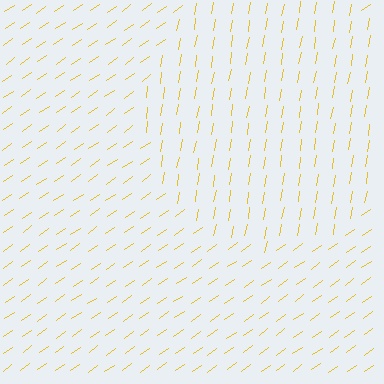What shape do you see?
I see a circle.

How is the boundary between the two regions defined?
The boundary is defined purely by a change in line orientation (approximately 45 degrees difference). All lines are the same color and thickness.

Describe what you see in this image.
The image is filled with small yellow line segments. A circle region in the image has lines oriented differently from the surrounding lines, creating a visible texture boundary.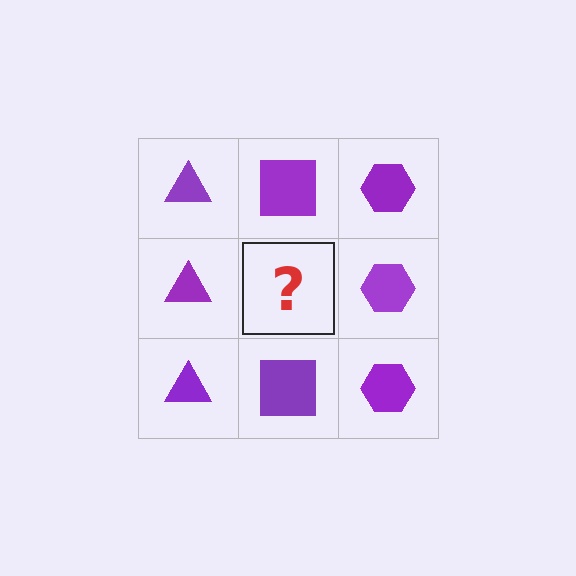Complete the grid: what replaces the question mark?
The question mark should be replaced with a purple square.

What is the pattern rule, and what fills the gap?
The rule is that each column has a consistent shape. The gap should be filled with a purple square.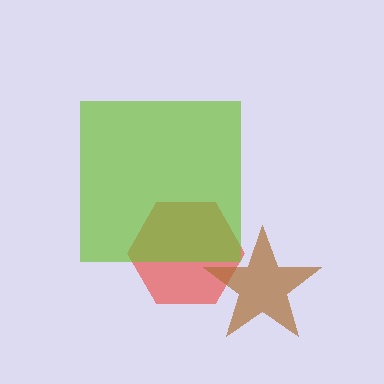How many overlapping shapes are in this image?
There are 3 overlapping shapes in the image.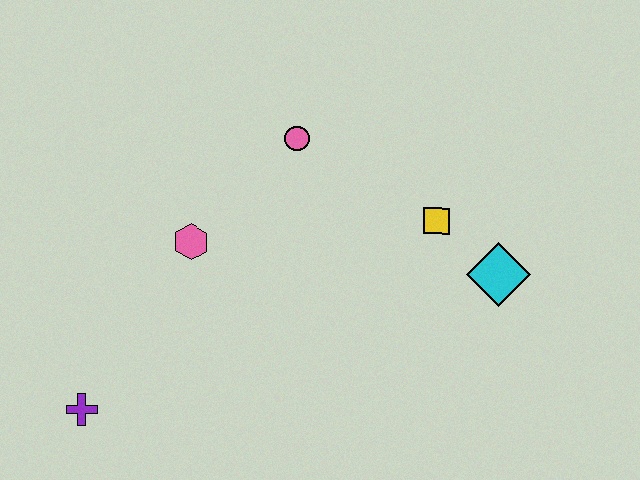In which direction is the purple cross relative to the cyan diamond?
The purple cross is to the left of the cyan diamond.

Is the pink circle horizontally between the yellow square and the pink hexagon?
Yes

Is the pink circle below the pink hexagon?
No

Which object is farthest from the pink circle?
The purple cross is farthest from the pink circle.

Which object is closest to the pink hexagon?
The pink circle is closest to the pink hexagon.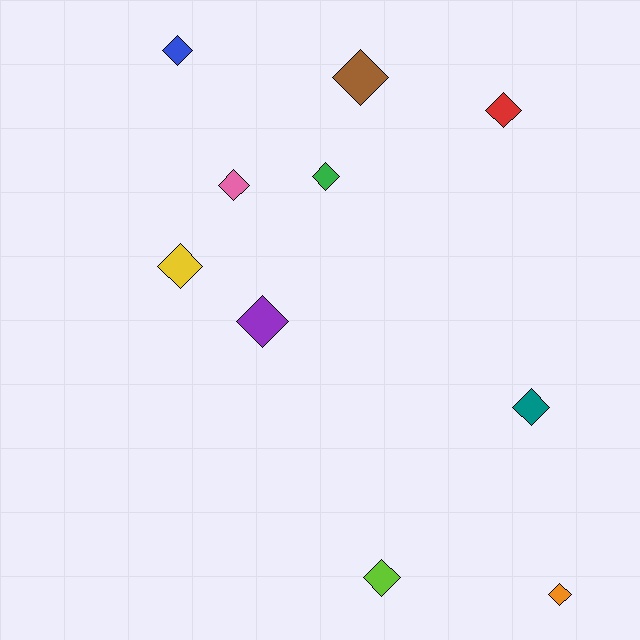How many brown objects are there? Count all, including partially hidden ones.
There is 1 brown object.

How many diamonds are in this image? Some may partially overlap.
There are 10 diamonds.